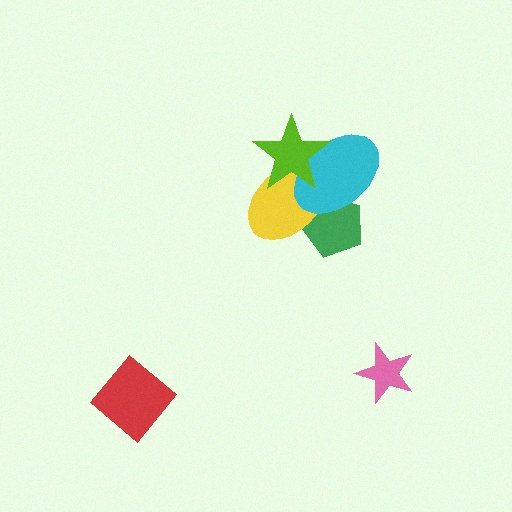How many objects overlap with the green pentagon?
2 objects overlap with the green pentagon.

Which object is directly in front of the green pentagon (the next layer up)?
The yellow ellipse is directly in front of the green pentagon.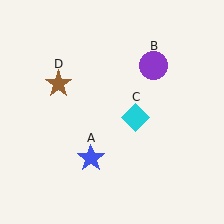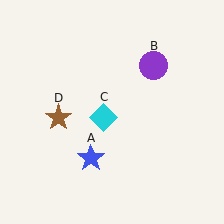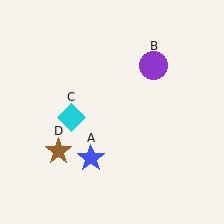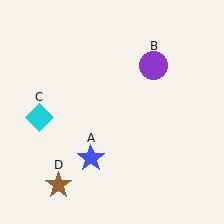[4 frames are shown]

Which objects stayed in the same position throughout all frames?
Blue star (object A) and purple circle (object B) remained stationary.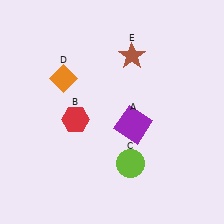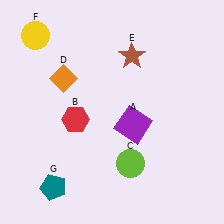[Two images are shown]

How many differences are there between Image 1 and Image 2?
There are 2 differences between the two images.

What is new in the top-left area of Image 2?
A yellow circle (F) was added in the top-left area of Image 2.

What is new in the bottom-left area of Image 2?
A teal pentagon (G) was added in the bottom-left area of Image 2.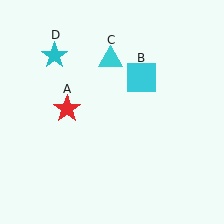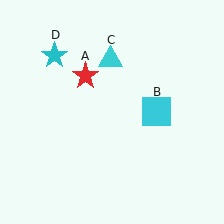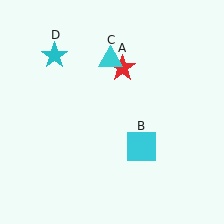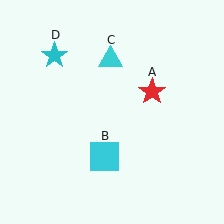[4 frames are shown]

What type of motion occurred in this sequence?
The red star (object A), cyan square (object B) rotated clockwise around the center of the scene.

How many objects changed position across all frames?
2 objects changed position: red star (object A), cyan square (object B).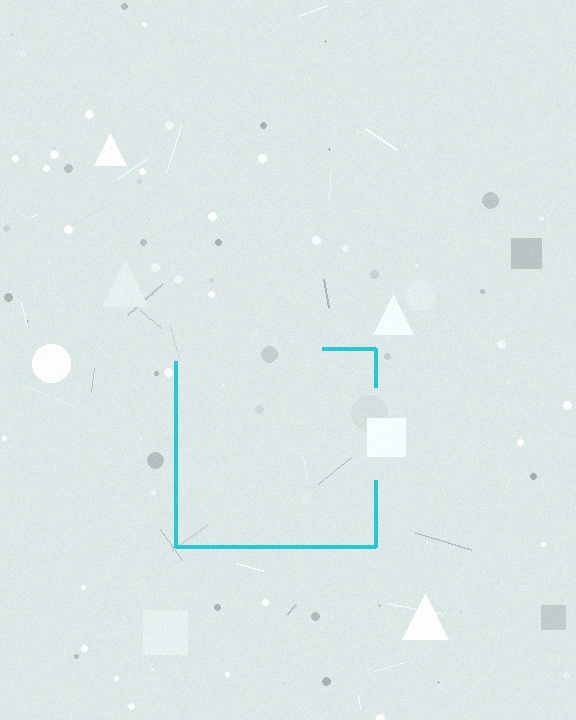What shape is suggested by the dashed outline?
The dashed outline suggests a square.